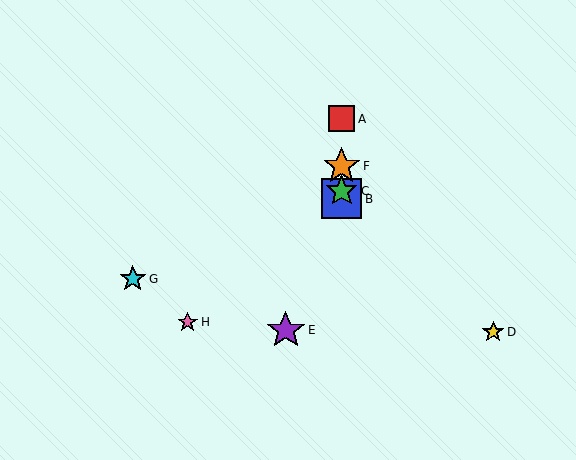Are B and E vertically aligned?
No, B is at x≈342 and E is at x≈286.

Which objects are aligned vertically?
Objects A, B, C, F are aligned vertically.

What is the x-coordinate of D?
Object D is at x≈493.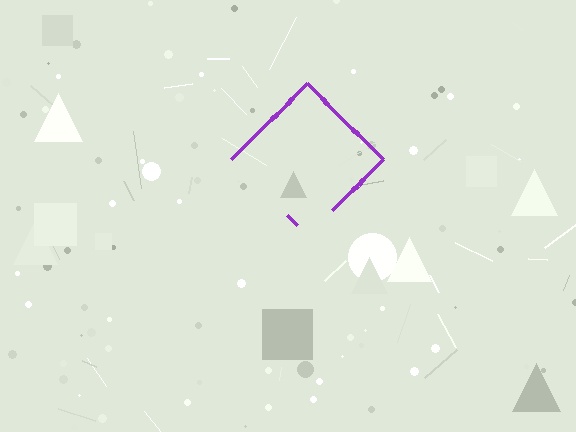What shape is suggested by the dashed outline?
The dashed outline suggests a diamond.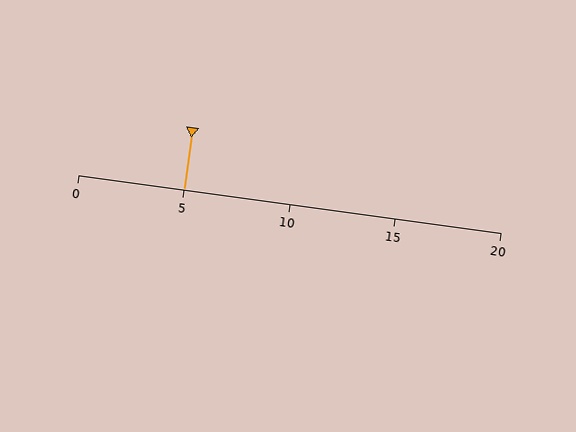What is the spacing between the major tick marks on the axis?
The major ticks are spaced 5 apart.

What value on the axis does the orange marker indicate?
The marker indicates approximately 5.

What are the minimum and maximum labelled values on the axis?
The axis runs from 0 to 20.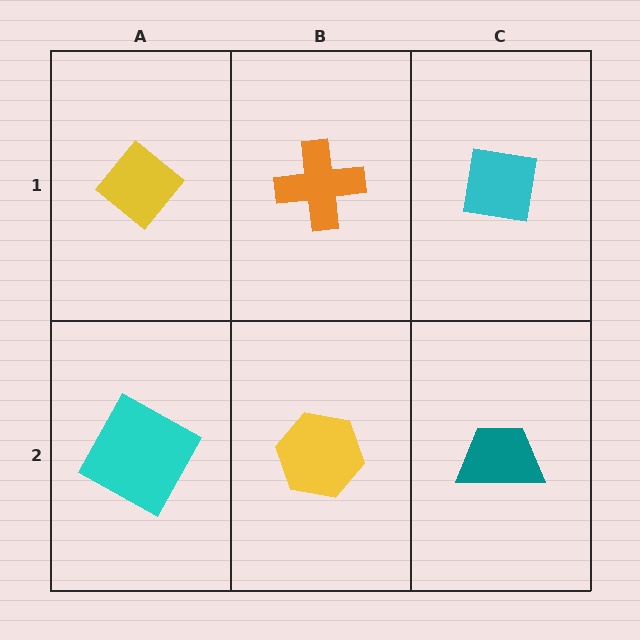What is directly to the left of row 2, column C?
A yellow hexagon.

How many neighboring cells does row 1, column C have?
2.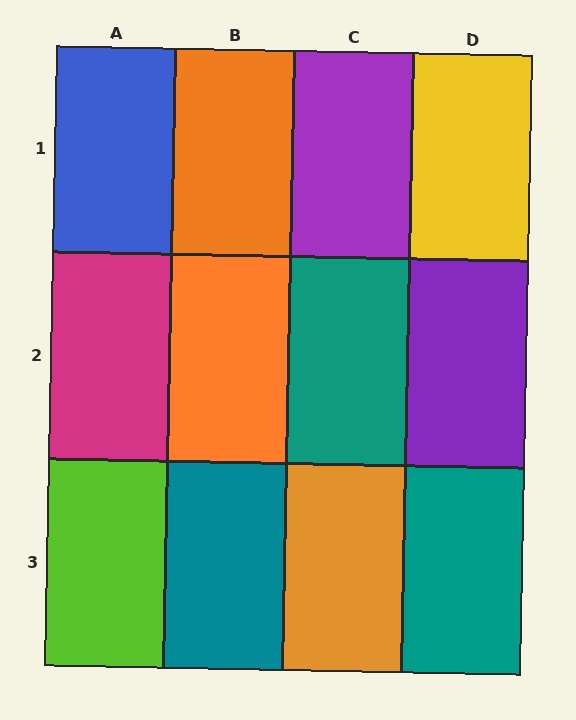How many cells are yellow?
1 cell is yellow.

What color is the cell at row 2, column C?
Teal.